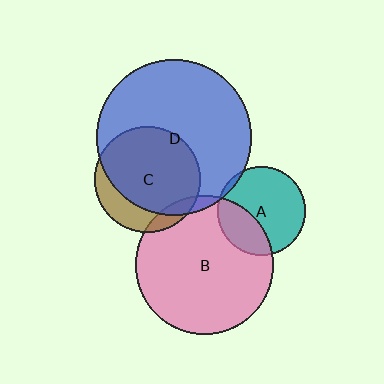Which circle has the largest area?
Circle D (blue).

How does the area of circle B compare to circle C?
Approximately 1.7 times.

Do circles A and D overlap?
Yes.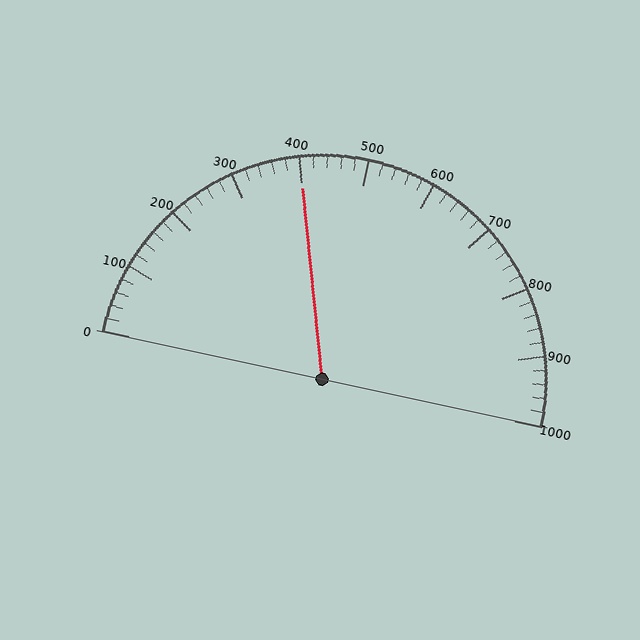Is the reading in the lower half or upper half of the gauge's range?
The reading is in the lower half of the range (0 to 1000).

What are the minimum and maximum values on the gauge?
The gauge ranges from 0 to 1000.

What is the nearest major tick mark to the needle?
The nearest major tick mark is 400.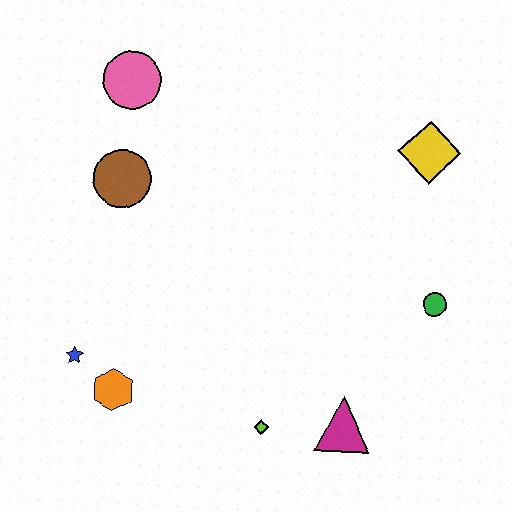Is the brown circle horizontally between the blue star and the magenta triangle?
Yes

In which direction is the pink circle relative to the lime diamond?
The pink circle is above the lime diamond.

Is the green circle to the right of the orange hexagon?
Yes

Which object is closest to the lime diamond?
The magenta triangle is closest to the lime diamond.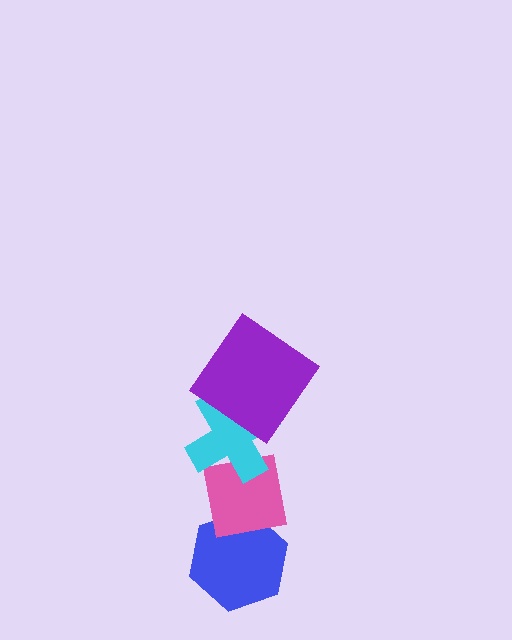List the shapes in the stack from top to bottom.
From top to bottom: the purple diamond, the cyan cross, the pink square, the blue hexagon.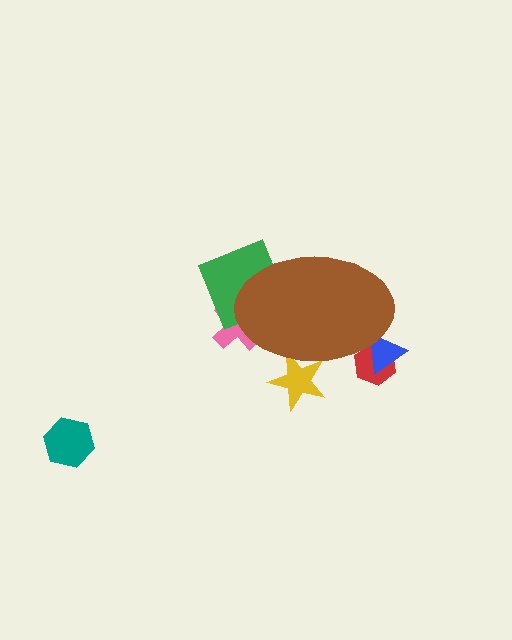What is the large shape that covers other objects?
A brown ellipse.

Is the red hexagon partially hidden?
Yes, the red hexagon is partially hidden behind the brown ellipse.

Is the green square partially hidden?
Yes, the green square is partially hidden behind the brown ellipse.